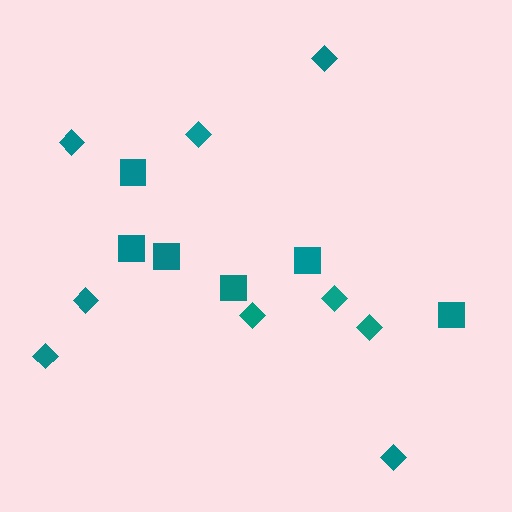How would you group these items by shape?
There are 2 groups: one group of squares (6) and one group of diamonds (9).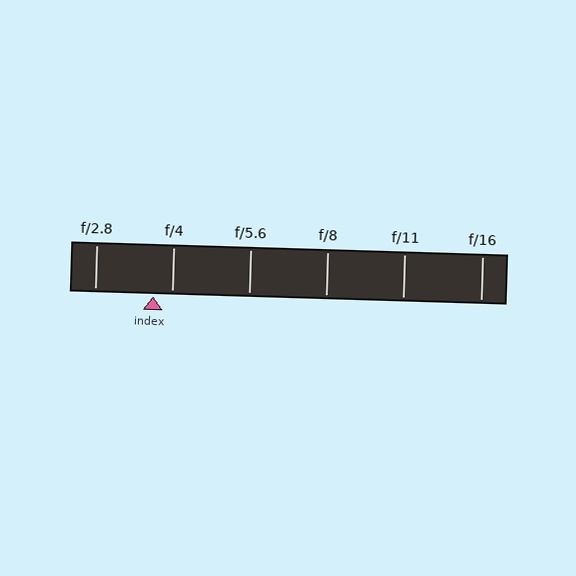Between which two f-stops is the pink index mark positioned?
The index mark is between f/2.8 and f/4.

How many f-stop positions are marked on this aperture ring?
There are 6 f-stop positions marked.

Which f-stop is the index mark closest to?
The index mark is closest to f/4.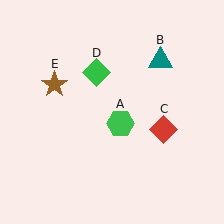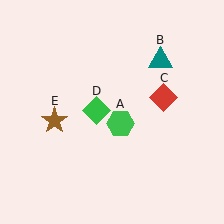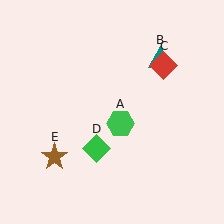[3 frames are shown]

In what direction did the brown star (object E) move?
The brown star (object E) moved down.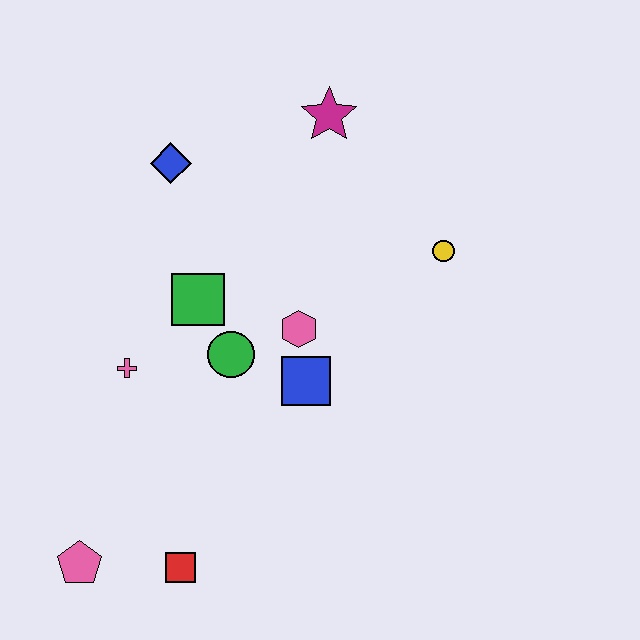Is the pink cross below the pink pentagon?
No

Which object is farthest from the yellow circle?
The pink pentagon is farthest from the yellow circle.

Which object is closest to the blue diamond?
The green square is closest to the blue diamond.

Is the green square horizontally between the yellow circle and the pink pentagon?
Yes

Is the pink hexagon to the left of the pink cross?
No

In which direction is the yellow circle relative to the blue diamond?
The yellow circle is to the right of the blue diamond.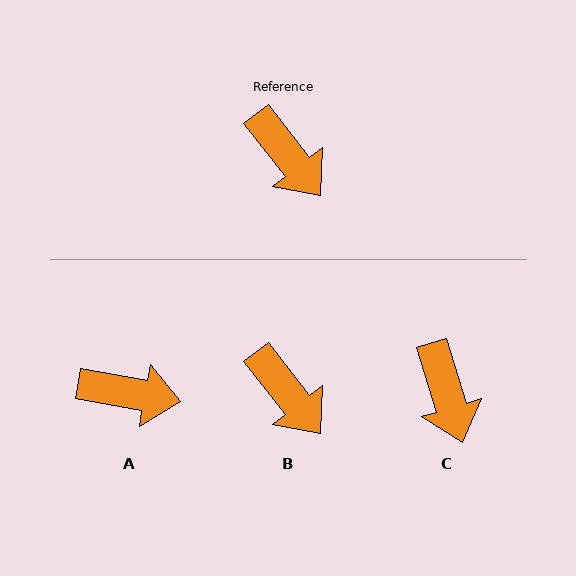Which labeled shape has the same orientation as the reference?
B.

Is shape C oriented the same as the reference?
No, it is off by about 21 degrees.